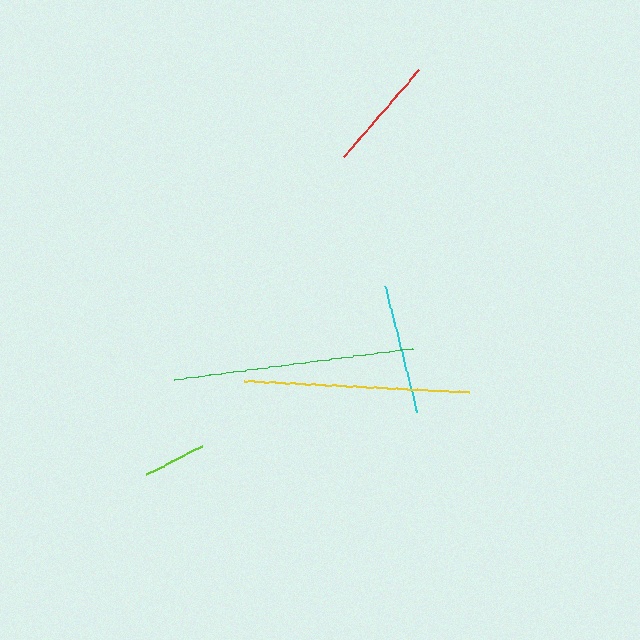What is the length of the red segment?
The red segment is approximately 114 pixels long.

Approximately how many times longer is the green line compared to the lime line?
The green line is approximately 3.9 times the length of the lime line.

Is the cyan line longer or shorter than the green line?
The green line is longer than the cyan line.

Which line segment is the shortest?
The lime line is the shortest at approximately 63 pixels.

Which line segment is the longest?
The green line is the longest at approximately 241 pixels.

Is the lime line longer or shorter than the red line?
The red line is longer than the lime line.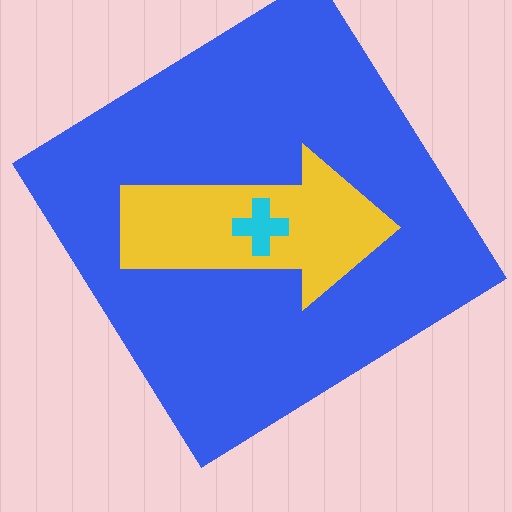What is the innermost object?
The cyan cross.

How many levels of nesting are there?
3.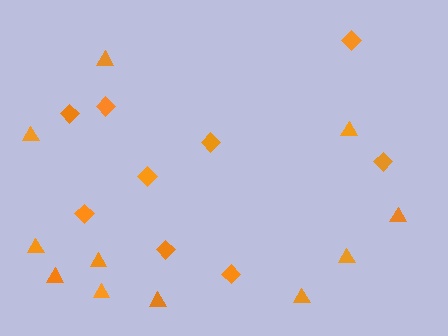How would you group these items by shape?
There are 2 groups: one group of triangles (11) and one group of diamonds (9).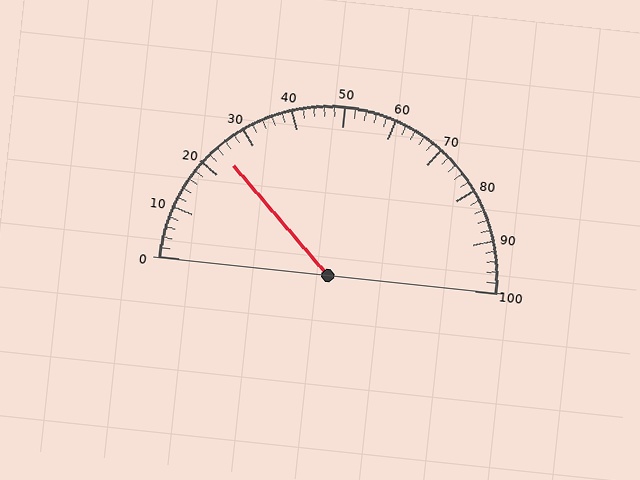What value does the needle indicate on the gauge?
The needle indicates approximately 24.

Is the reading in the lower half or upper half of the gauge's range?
The reading is in the lower half of the range (0 to 100).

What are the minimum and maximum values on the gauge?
The gauge ranges from 0 to 100.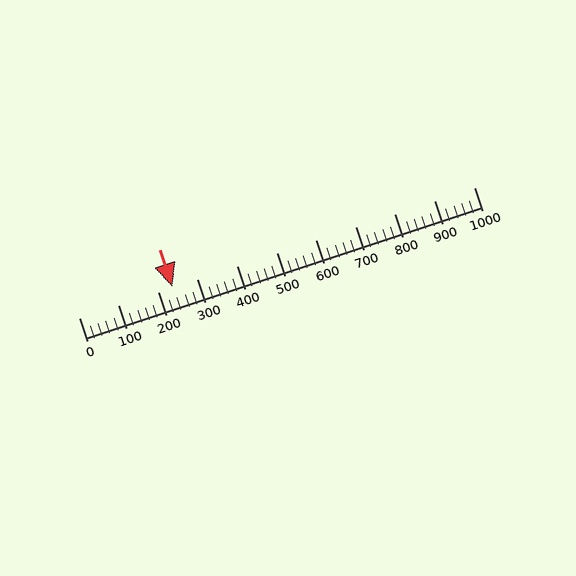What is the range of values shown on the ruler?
The ruler shows values from 0 to 1000.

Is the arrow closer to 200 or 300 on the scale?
The arrow is closer to 200.